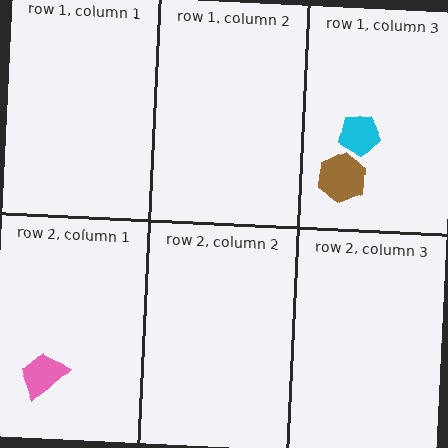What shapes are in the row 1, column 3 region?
The cyan pentagon, the brown hexagon.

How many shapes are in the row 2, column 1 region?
1.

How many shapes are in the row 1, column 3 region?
2.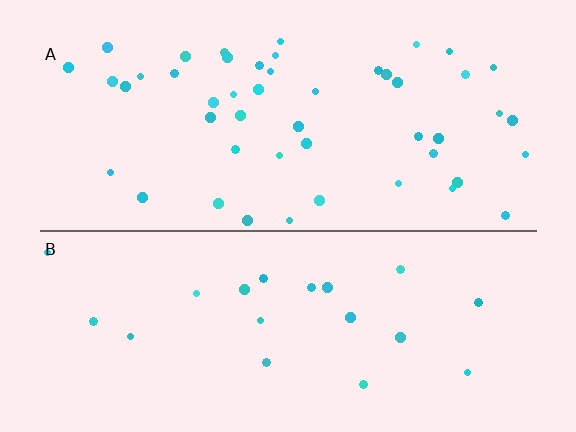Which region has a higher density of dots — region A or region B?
A (the top).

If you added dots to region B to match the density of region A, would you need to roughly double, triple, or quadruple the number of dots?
Approximately double.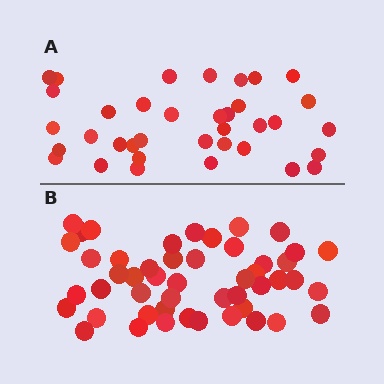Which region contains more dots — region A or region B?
Region B (the bottom region) has more dots.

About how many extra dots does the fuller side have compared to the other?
Region B has approximately 15 more dots than region A.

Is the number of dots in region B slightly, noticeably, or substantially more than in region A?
Region B has noticeably more, but not dramatically so. The ratio is roughly 1.4 to 1.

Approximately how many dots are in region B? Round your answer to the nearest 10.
About 50 dots. (The exact count is 49, which rounds to 50.)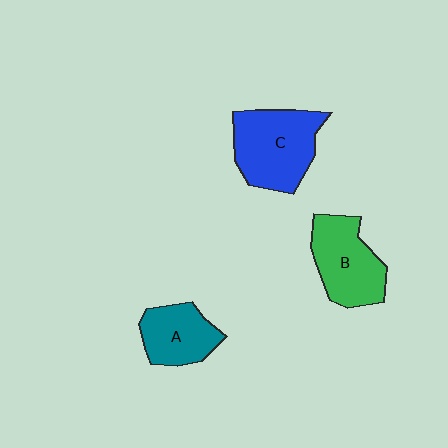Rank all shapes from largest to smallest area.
From largest to smallest: C (blue), B (green), A (teal).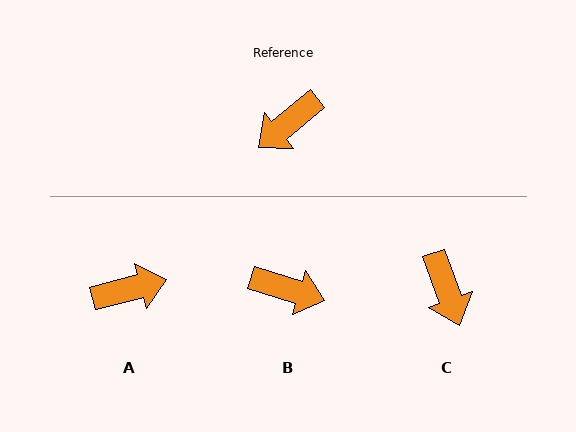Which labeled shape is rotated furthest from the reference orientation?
A, about 155 degrees away.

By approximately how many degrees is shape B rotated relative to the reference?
Approximately 123 degrees counter-clockwise.